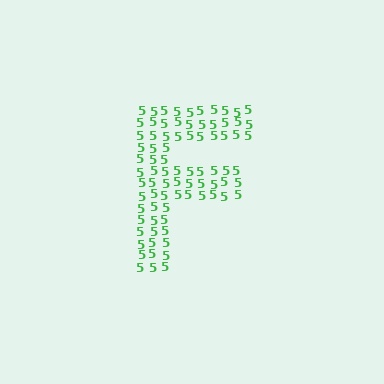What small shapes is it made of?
It is made of small digit 5's.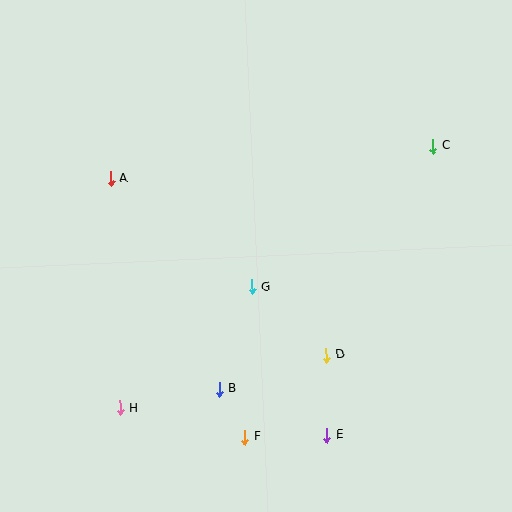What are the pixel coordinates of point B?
Point B is at (219, 389).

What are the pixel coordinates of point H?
Point H is at (120, 408).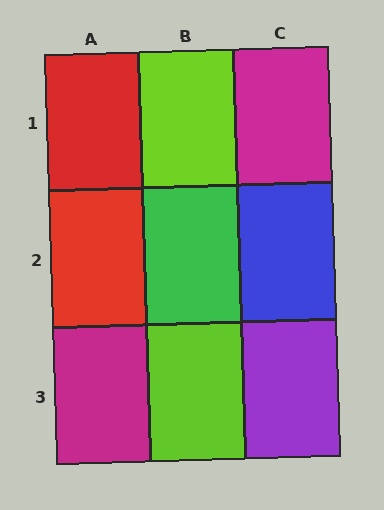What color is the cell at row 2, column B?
Green.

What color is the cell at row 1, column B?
Lime.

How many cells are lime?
2 cells are lime.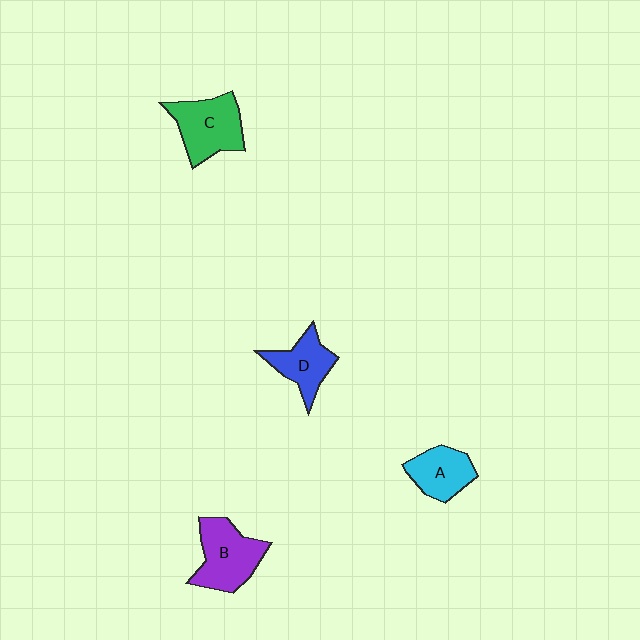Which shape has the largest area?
Shape B (purple).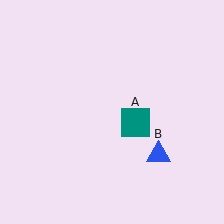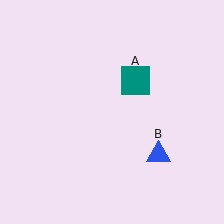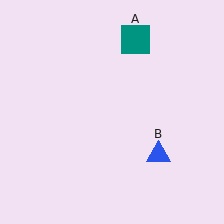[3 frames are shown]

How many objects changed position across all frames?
1 object changed position: teal square (object A).